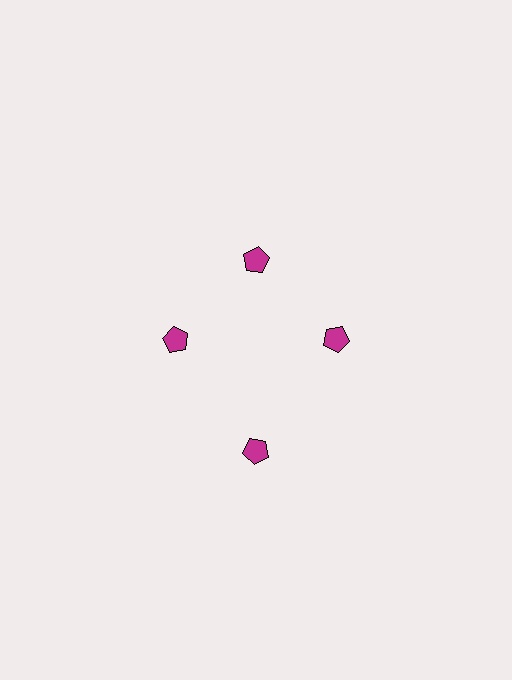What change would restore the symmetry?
The symmetry would be restored by moving it inward, back onto the ring so that all 4 pentagons sit at equal angles and equal distance from the center.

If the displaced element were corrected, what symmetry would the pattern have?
It would have 4-fold rotational symmetry — the pattern would map onto itself every 90 degrees.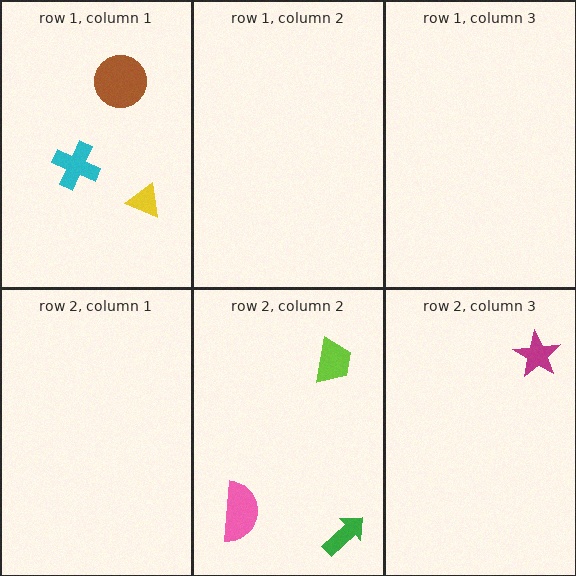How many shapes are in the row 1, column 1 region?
3.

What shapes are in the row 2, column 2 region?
The pink semicircle, the green arrow, the lime trapezoid.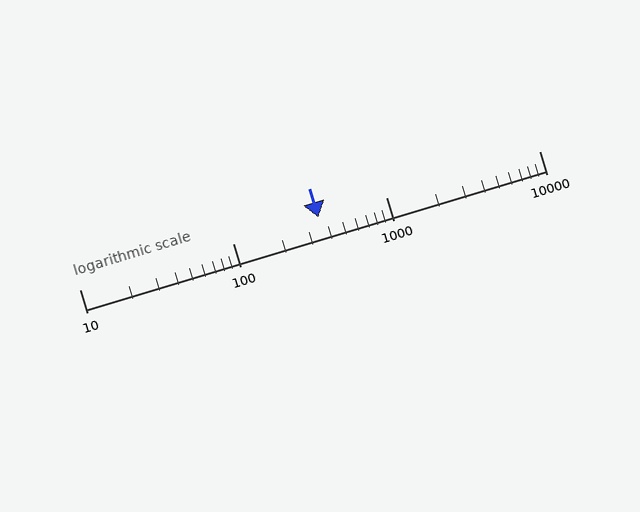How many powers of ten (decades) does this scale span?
The scale spans 3 decades, from 10 to 10000.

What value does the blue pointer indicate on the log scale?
The pointer indicates approximately 360.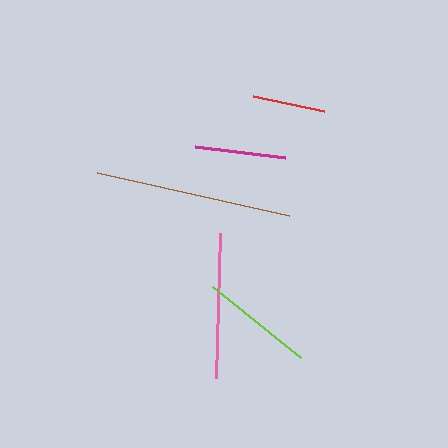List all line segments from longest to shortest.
From longest to shortest: brown, pink, lime, magenta, red.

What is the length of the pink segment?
The pink segment is approximately 145 pixels long.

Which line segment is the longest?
The brown line is the longest at approximately 196 pixels.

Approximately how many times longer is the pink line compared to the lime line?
The pink line is approximately 1.3 times the length of the lime line.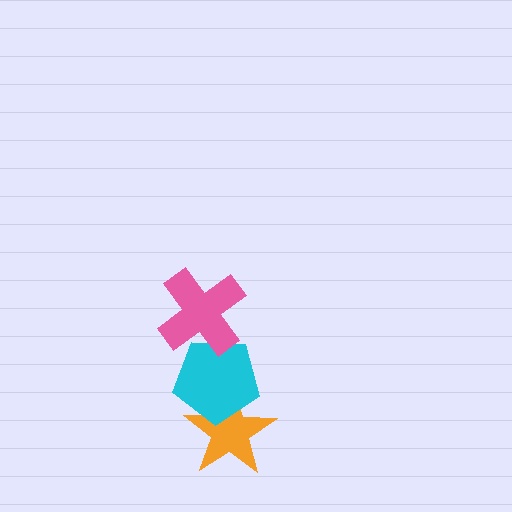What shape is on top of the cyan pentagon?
The pink cross is on top of the cyan pentagon.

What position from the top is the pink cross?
The pink cross is 1st from the top.